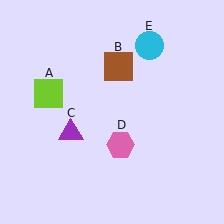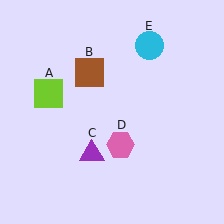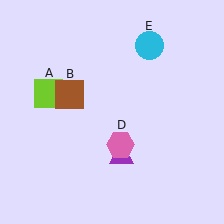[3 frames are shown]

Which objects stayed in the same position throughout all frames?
Lime square (object A) and pink hexagon (object D) and cyan circle (object E) remained stationary.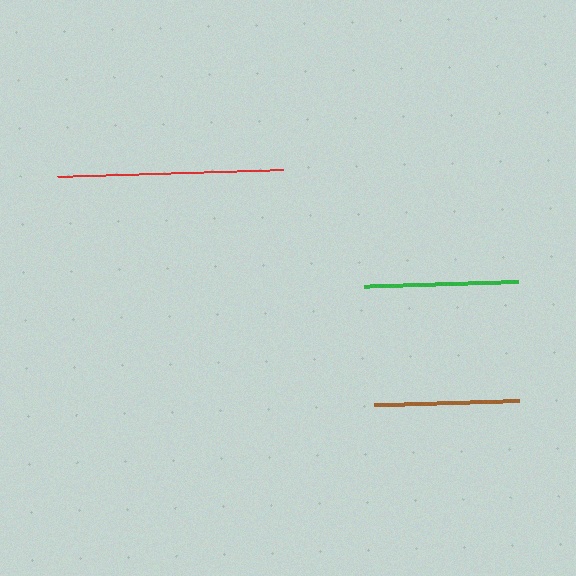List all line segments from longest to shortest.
From longest to shortest: red, green, brown.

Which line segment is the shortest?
The brown line is the shortest at approximately 144 pixels.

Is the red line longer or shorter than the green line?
The red line is longer than the green line.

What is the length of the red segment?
The red segment is approximately 226 pixels long.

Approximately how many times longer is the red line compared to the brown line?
The red line is approximately 1.6 times the length of the brown line.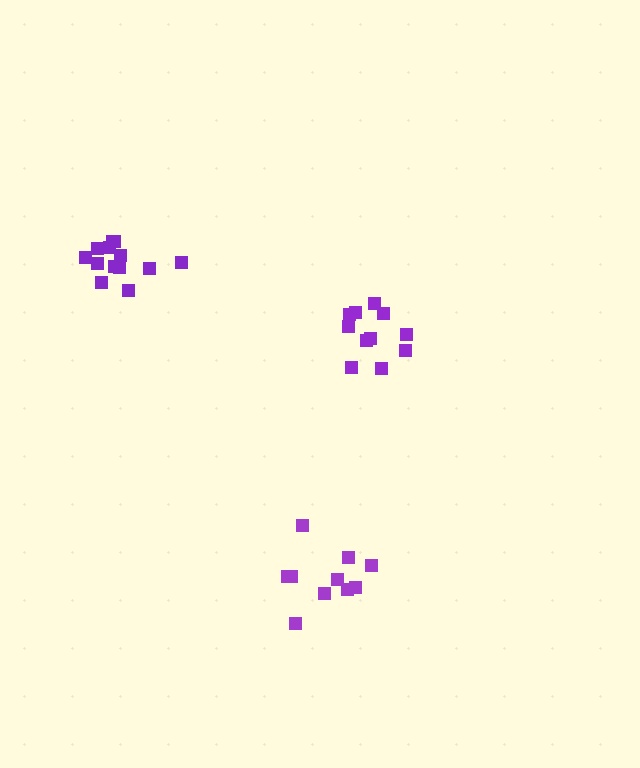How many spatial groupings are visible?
There are 3 spatial groupings.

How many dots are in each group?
Group 1: 11 dots, Group 2: 10 dots, Group 3: 13 dots (34 total).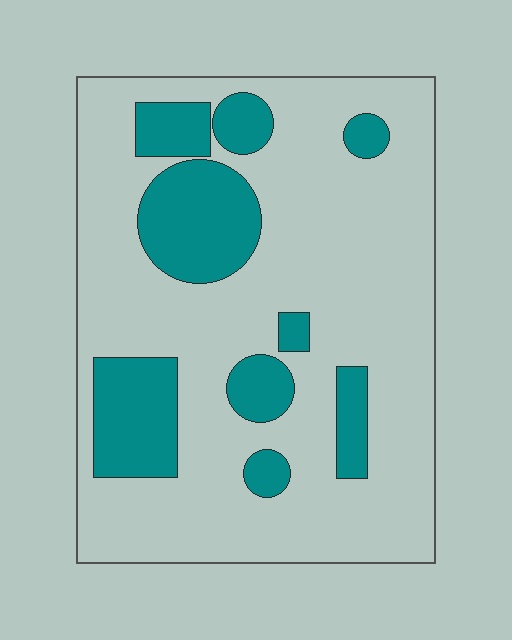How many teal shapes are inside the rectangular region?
9.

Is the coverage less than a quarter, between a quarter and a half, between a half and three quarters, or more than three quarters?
Less than a quarter.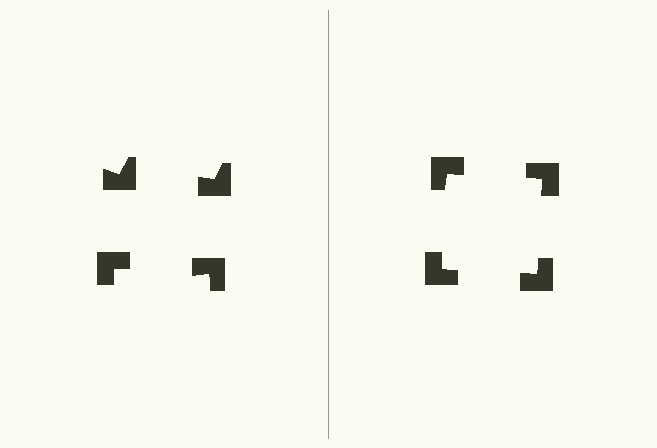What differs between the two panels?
The notched squares are positioned identically on both sides; only the wedge orientations differ. On the right they align to a square; on the left they are misaligned.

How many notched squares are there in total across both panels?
8 — 4 on each side.